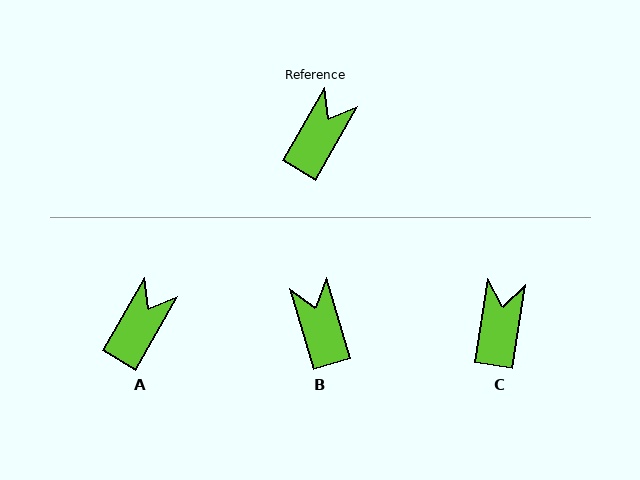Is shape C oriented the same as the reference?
No, it is off by about 21 degrees.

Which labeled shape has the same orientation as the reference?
A.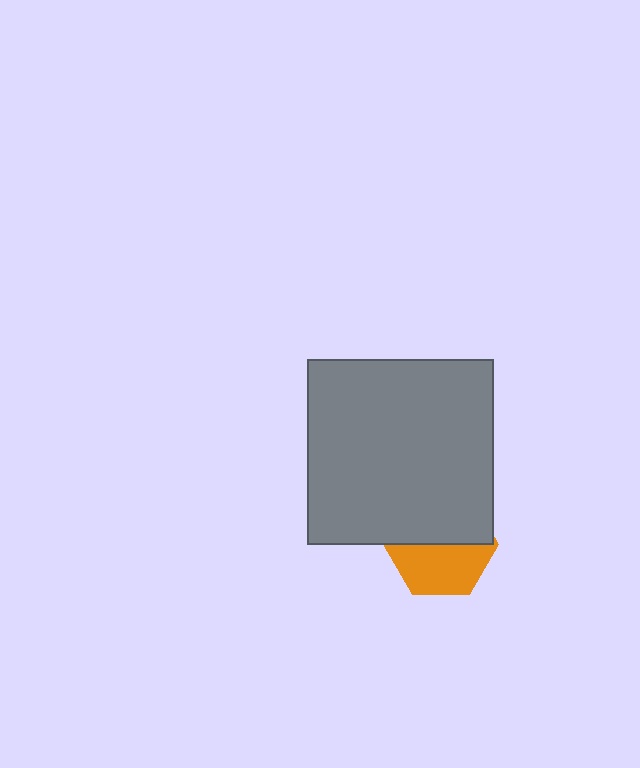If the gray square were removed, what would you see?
You would see the complete orange hexagon.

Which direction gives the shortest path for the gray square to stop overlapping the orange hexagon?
Moving up gives the shortest separation.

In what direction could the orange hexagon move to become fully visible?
The orange hexagon could move down. That would shift it out from behind the gray square entirely.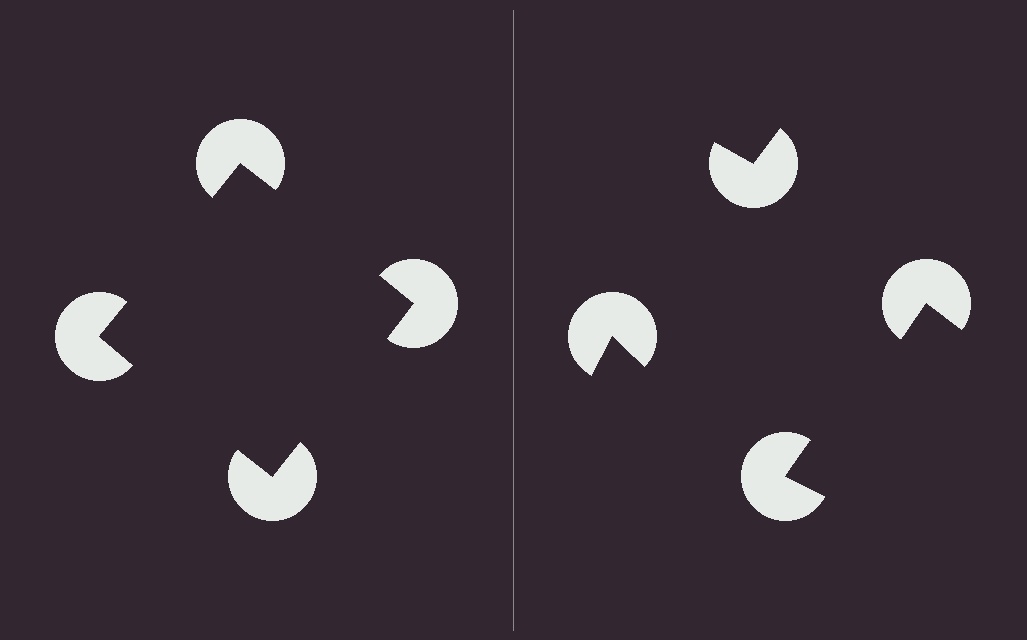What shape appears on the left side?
An illusory square.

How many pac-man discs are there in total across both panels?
8 — 4 on each side.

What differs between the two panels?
The pac-man discs are positioned identically on both sides; only the wedge orientations differ. On the left they align to a square; on the right they are misaligned.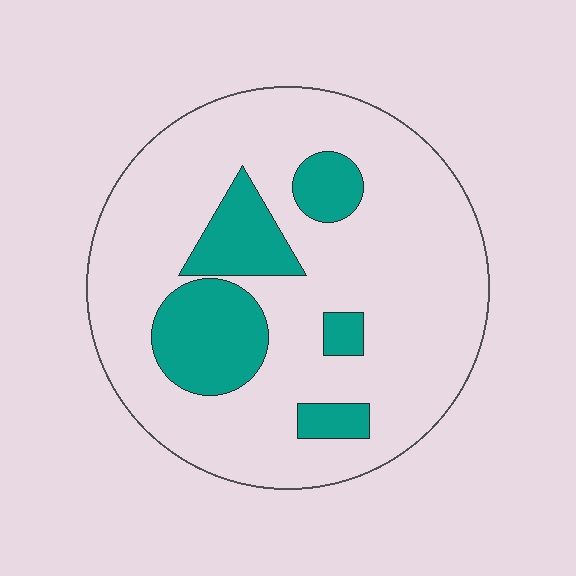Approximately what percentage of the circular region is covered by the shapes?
Approximately 20%.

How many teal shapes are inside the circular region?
5.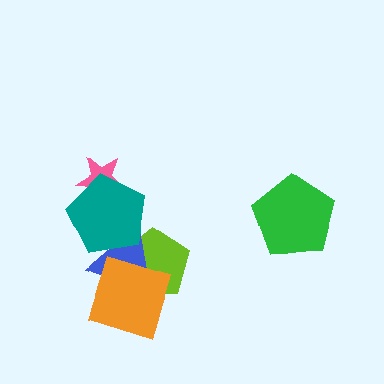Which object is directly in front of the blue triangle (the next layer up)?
The orange diamond is directly in front of the blue triangle.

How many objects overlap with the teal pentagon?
3 objects overlap with the teal pentagon.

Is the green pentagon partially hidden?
No, no other shape covers it.